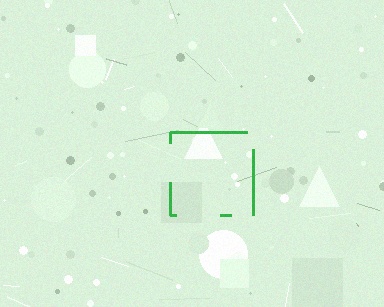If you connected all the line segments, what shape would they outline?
They would outline a square.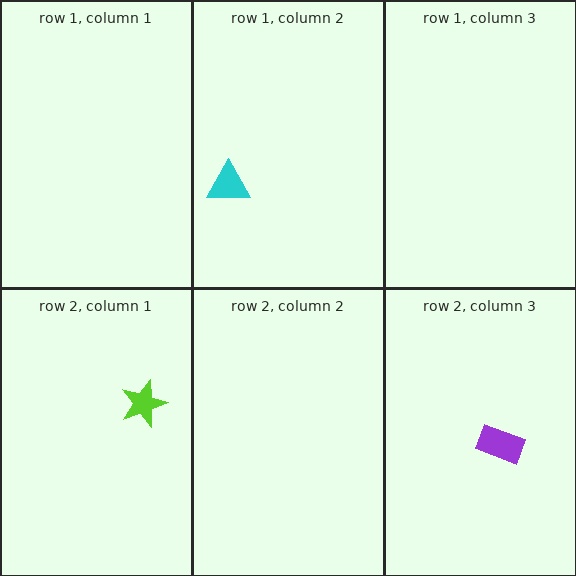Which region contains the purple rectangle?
The row 2, column 3 region.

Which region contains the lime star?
The row 2, column 1 region.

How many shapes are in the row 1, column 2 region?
1.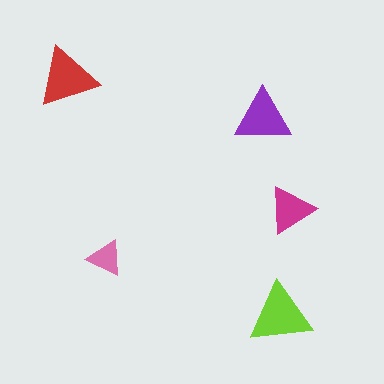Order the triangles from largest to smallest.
the lime one, the red one, the purple one, the magenta one, the pink one.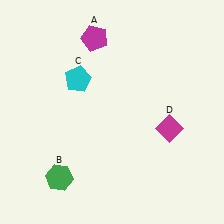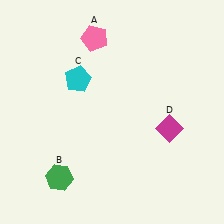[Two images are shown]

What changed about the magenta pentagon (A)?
In Image 1, A is magenta. In Image 2, it changed to pink.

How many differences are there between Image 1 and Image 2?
There is 1 difference between the two images.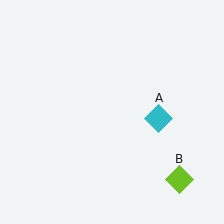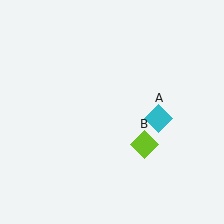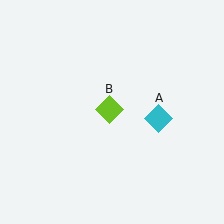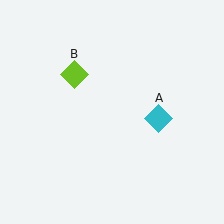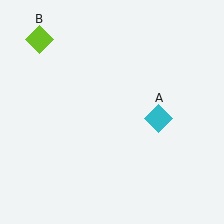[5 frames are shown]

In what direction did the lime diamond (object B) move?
The lime diamond (object B) moved up and to the left.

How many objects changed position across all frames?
1 object changed position: lime diamond (object B).